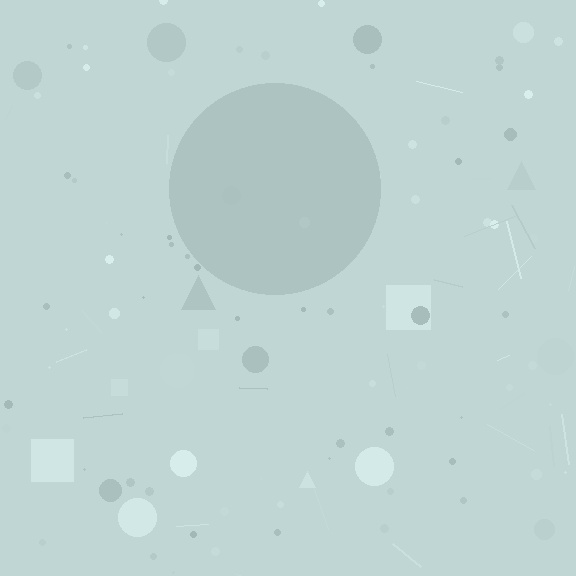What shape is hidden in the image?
A circle is hidden in the image.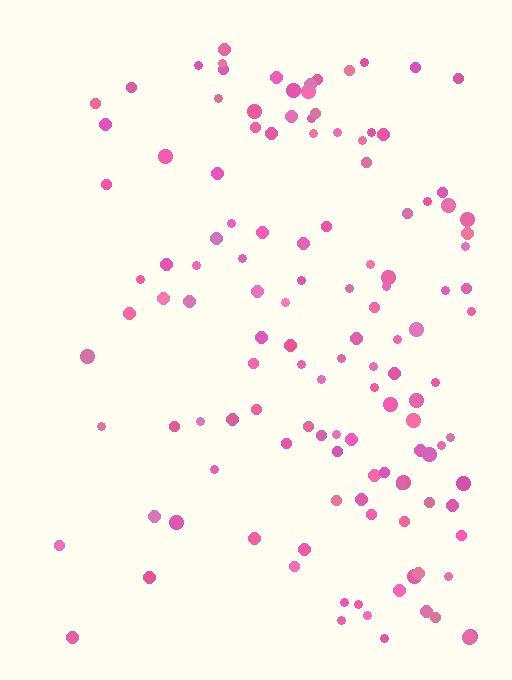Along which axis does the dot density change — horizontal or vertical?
Horizontal.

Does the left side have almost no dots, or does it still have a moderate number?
Still a moderate number, just noticeably fewer than the right.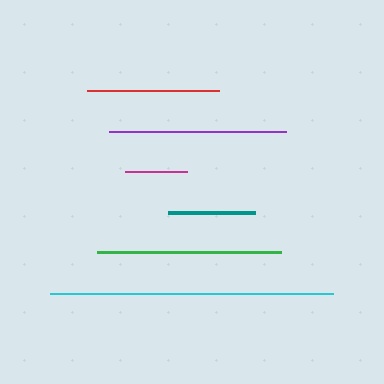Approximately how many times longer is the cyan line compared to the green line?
The cyan line is approximately 1.5 times the length of the green line.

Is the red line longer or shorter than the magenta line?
The red line is longer than the magenta line.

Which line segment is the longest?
The cyan line is the longest at approximately 284 pixels.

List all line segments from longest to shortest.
From longest to shortest: cyan, green, purple, red, teal, magenta.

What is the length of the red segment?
The red segment is approximately 132 pixels long.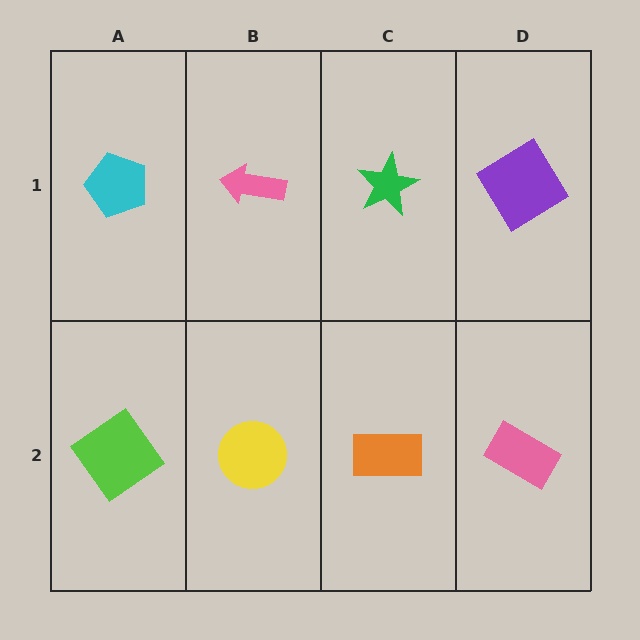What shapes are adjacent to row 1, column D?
A pink rectangle (row 2, column D), a green star (row 1, column C).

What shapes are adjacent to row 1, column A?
A lime diamond (row 2, column A), a pink arrow (row 1, column B).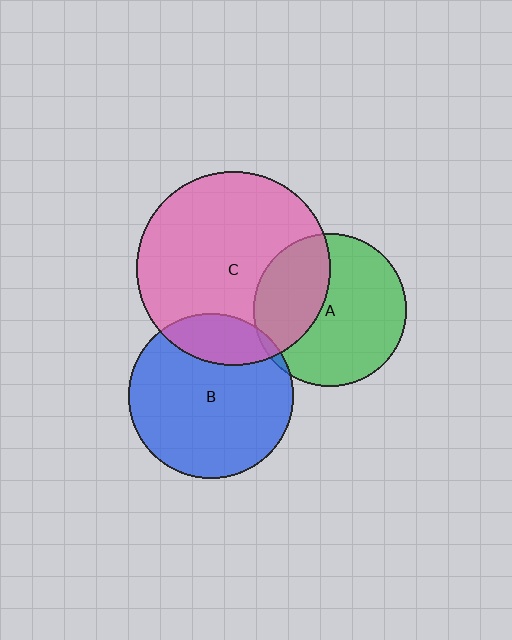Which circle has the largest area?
Circle C (pink).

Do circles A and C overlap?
Yes.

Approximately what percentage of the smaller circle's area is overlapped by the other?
Approximately 35%.